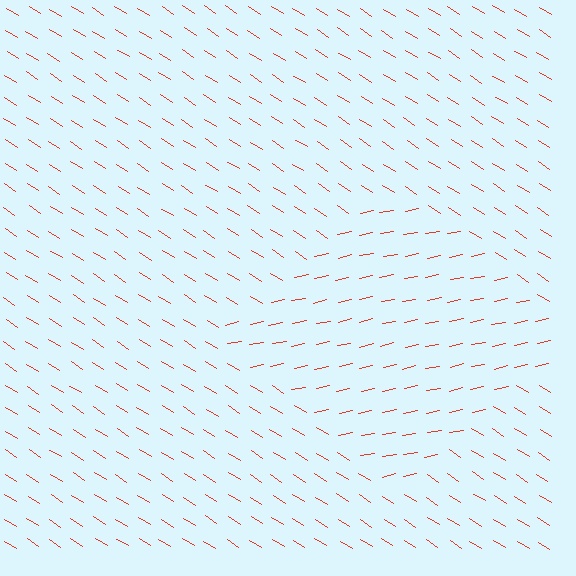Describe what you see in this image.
The image is filled with small red line segments. A diamond region in the image has lines oriented differently from the surrounding lines, creating a visible texture boundary.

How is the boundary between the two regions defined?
The boundary is defined purely by a change in line orientation (approximately 45 degrees difference). All lines are the same color and thickness.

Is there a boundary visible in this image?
Yes, there is a texture boundary formed by a change in line orientation.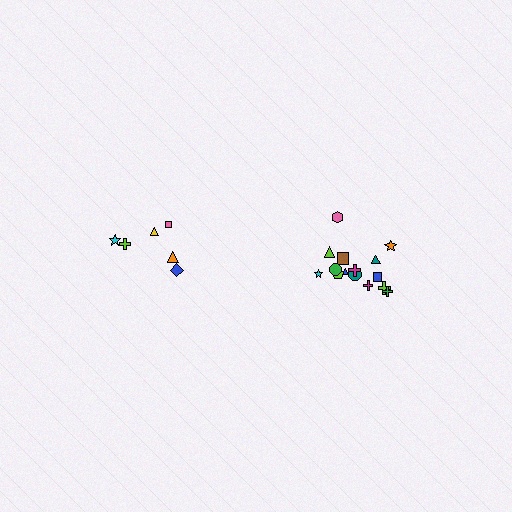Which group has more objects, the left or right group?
The right group.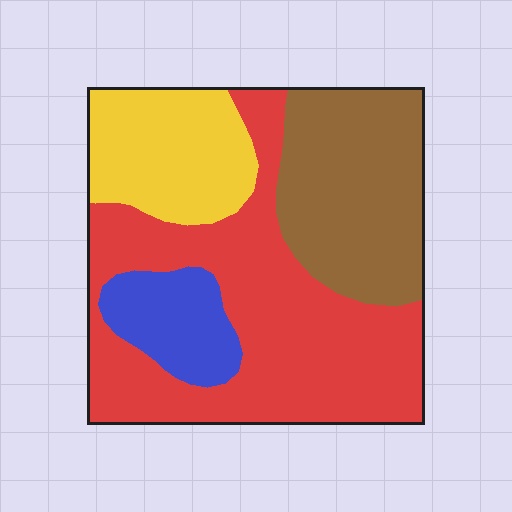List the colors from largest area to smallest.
From largest to smallest: red, brown, yellow, blue.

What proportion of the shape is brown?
Brown covers around 25% of the shape.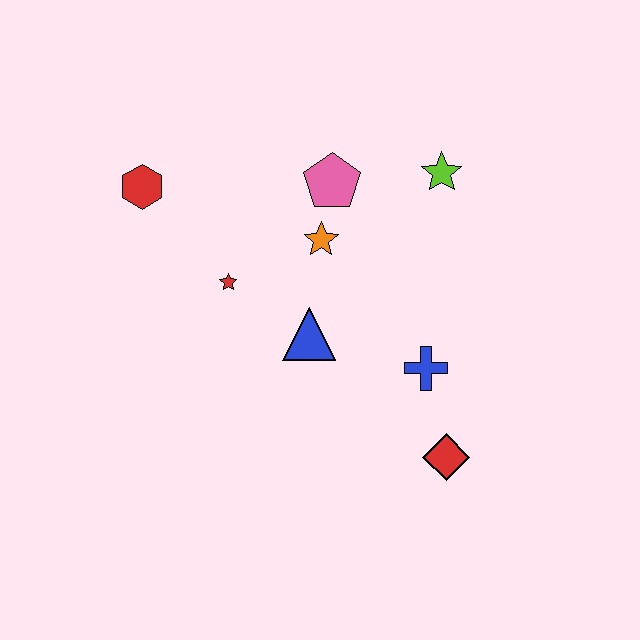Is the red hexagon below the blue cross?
No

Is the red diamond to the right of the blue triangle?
Yes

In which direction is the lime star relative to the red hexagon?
The lime star is to the right of the red hexagon.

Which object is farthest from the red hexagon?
The red diamond is farthest from the red hexagon.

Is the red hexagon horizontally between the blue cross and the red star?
No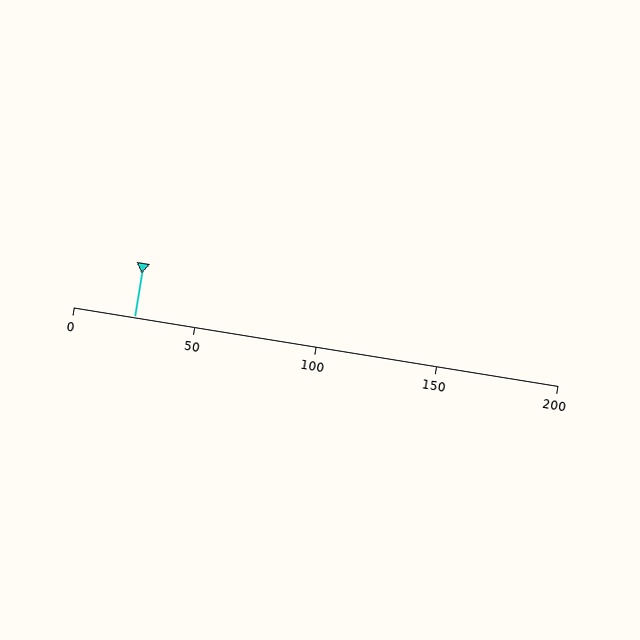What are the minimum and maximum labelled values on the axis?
The axis runs from 0 to 200.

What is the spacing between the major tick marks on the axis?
The major ticks are spaced 50 apart.